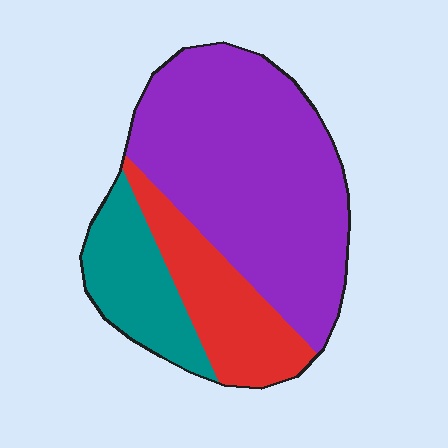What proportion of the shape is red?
Red covers roughly 20% of the shape.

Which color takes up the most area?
Purple, at roughly 60%.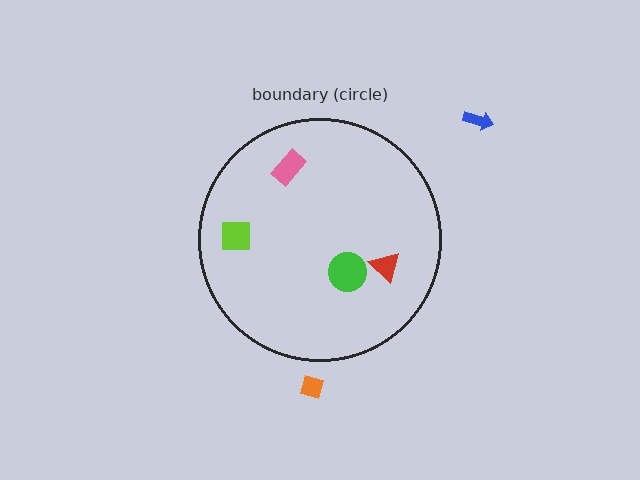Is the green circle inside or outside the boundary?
Inside.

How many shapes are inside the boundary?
4 inside, 2 outside.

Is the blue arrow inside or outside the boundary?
Outside.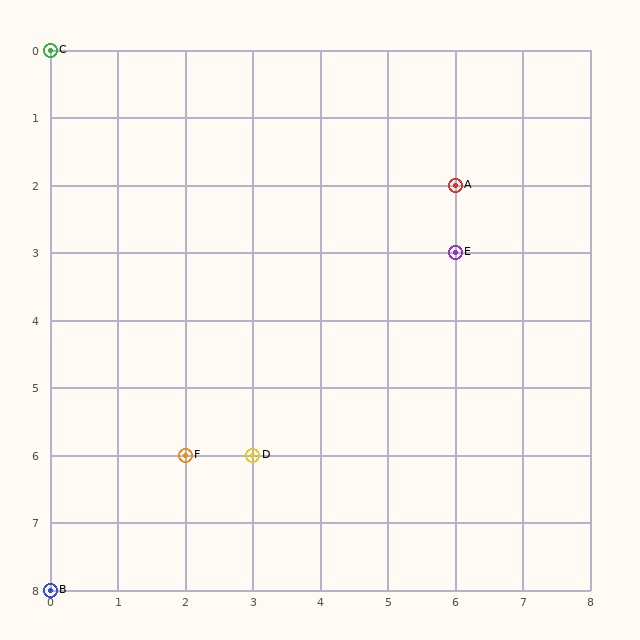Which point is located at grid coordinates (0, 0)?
Point C is at (0, 0).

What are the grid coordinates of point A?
Point A is at grid coordinates (6, 2).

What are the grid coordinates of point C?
Point C is at grid coordinates (0, 0).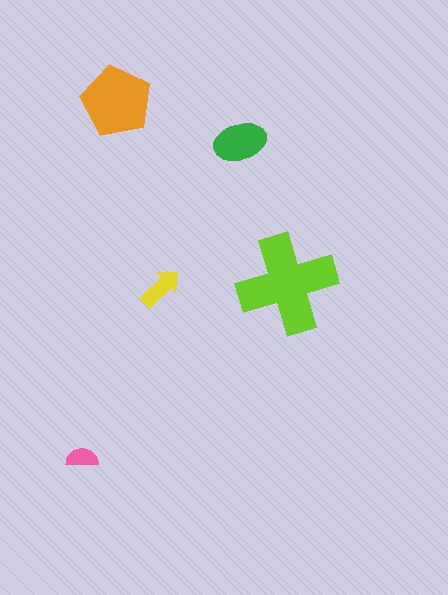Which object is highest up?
The orange pentagon is topmost.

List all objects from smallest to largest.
The pink semicircle, the yellow arrow, the green ellipse, the orange pentagon, the lime cross.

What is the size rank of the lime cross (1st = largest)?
1st.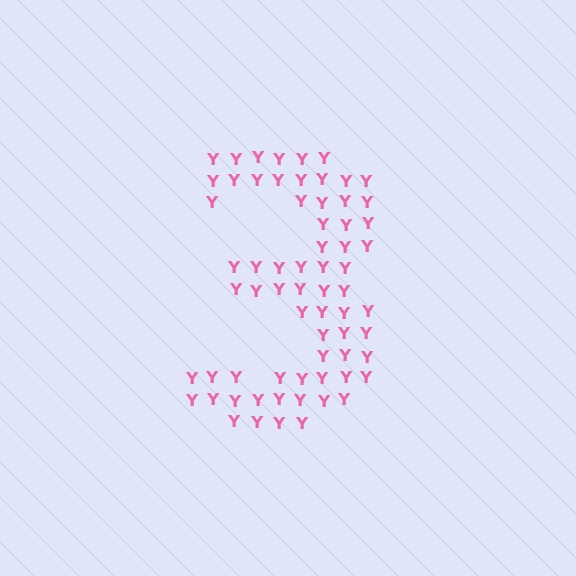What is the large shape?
The large shape is the digit 3.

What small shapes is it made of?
It is made of small letter Y's.